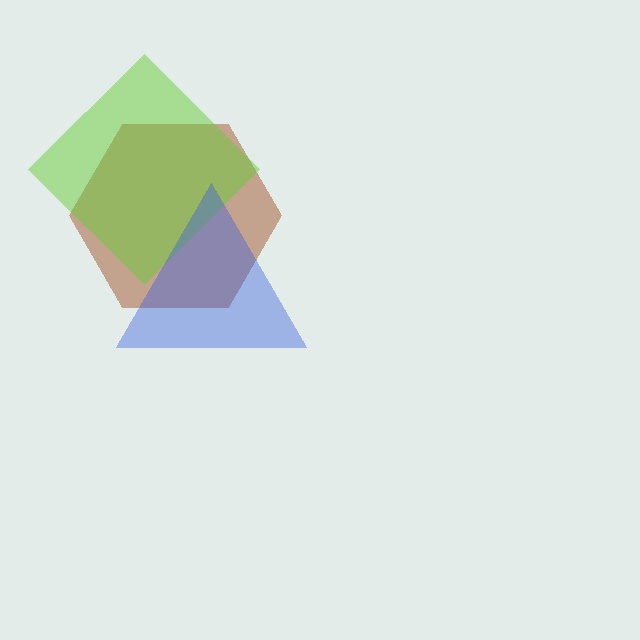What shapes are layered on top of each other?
The layered shapes are: a brown hexagon, a lime diamond, a blue triangle.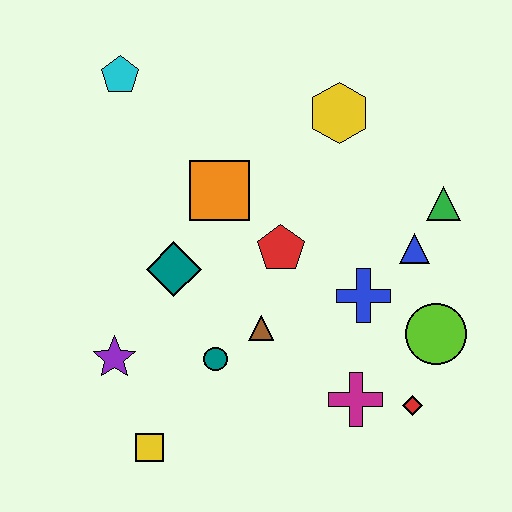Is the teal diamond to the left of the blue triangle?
Yes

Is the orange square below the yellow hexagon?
Yes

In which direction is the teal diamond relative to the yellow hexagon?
The teal diamond is to the left of the yellow hexagon.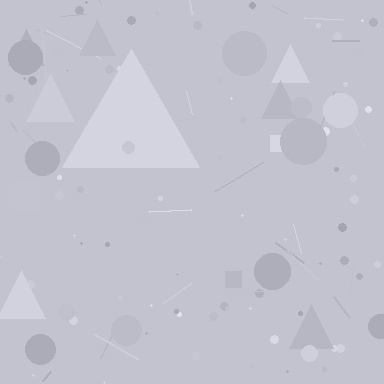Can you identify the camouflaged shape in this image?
The camouflaged shape is a triangle.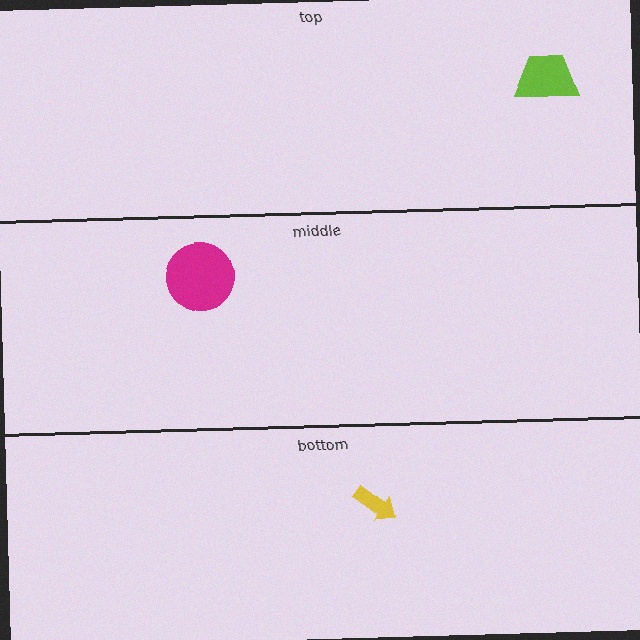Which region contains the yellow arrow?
The bottom region.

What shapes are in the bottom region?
The yellow arrow.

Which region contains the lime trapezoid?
The top region.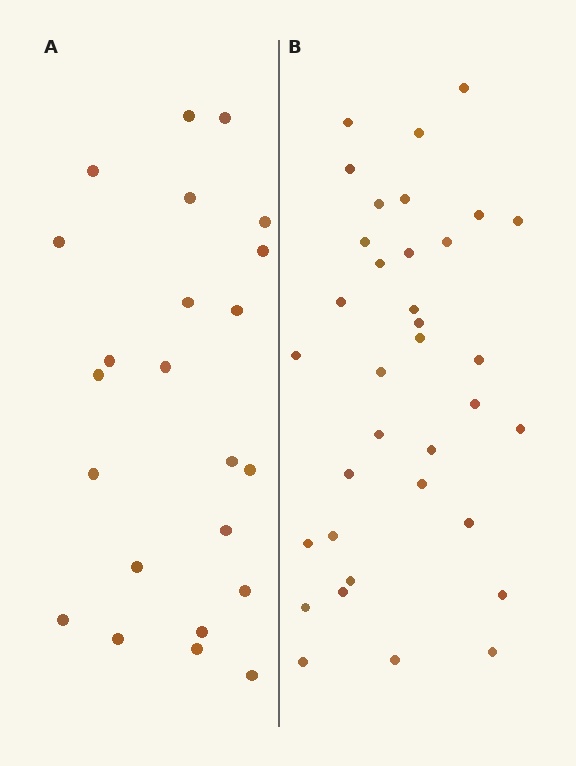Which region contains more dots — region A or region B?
Region B (the right region) has more dots.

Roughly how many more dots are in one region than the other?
Region B has roughly 12 or so more dots than region A.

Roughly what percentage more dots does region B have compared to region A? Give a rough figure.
About 50% more.